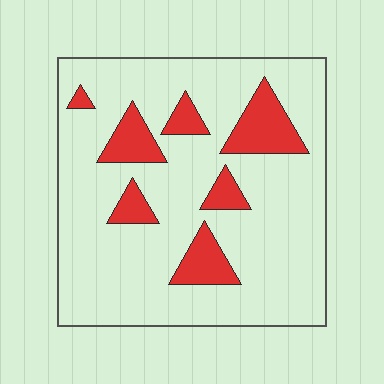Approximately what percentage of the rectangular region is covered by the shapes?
Approximately 15%.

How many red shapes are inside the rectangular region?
7.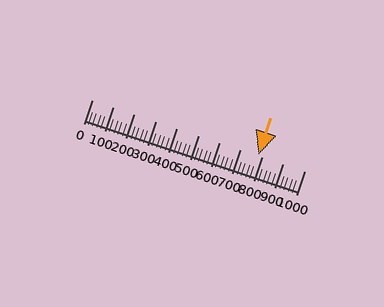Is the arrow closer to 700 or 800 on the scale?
The arrow is closer to 800.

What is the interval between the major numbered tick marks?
The major tick marks are spaced 100 units apart.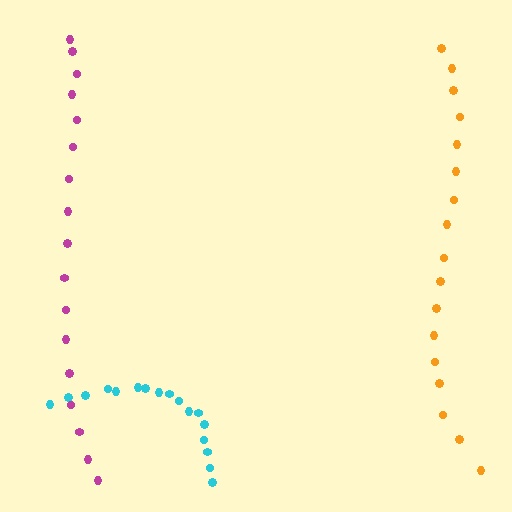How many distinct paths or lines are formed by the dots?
There are 3 distinct paths.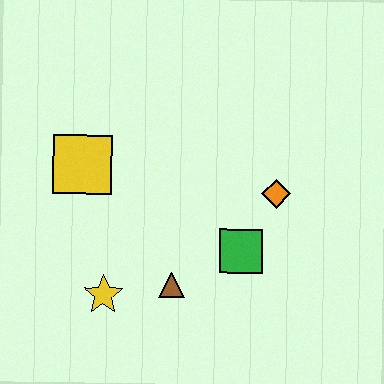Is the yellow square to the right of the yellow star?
No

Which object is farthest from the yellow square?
The orange diamond is farthest from the yellow square.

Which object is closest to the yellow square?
The yellow star is closest to the yellow square.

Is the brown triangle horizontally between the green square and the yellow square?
Yes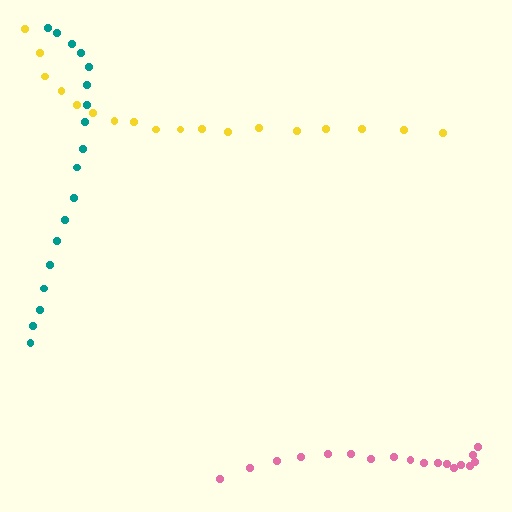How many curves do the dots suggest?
There are 3 distinct paths.